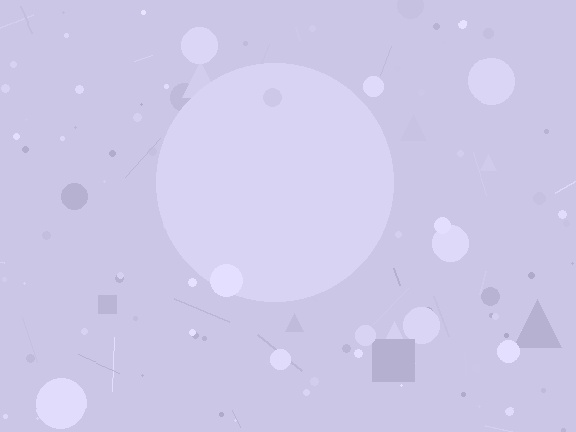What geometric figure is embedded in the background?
A circle is embedded in the background.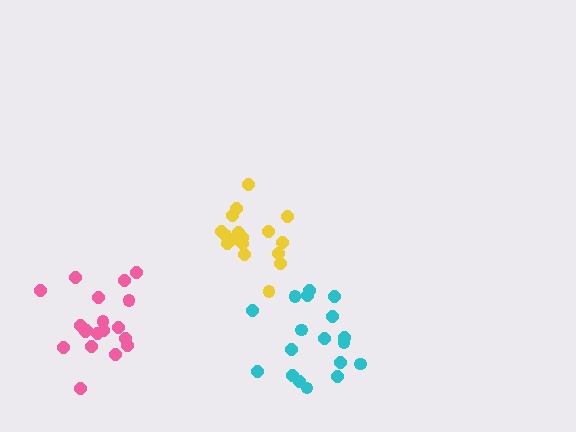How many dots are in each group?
Group 1: 17 dots, Group 2: 19 dots, Group 3: 18 dots (54 total).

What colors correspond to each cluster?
The clusters are colored: yellow, pink, cyan.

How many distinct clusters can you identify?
There are 3 distinct clusters.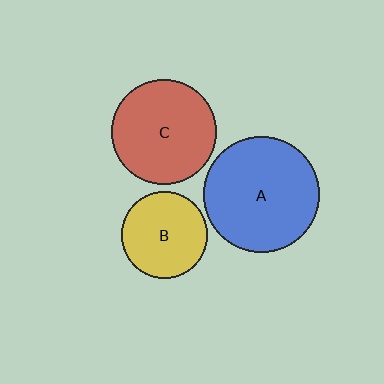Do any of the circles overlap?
No, none of the circles overlap.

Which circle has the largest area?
Circle A (blue).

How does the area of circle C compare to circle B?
Approximately 1.5 times.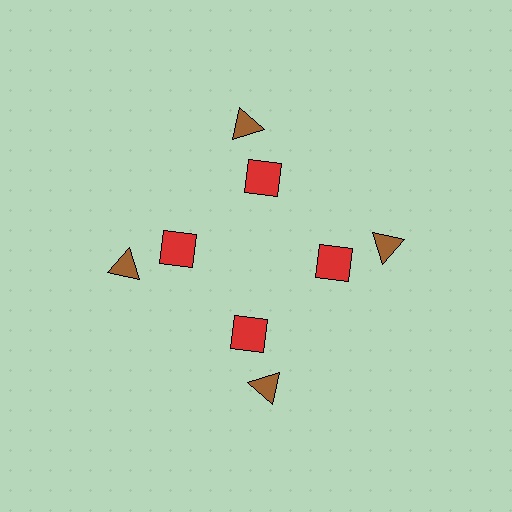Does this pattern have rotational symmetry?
Yes, this pattern has 4-fold rotational symmetry. It looks the same after rotating 90 degrees around the center.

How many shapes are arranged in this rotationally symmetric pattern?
There are 8 shapes, arranged in 4 groups of 2.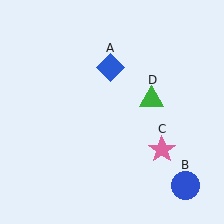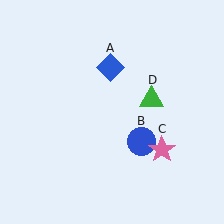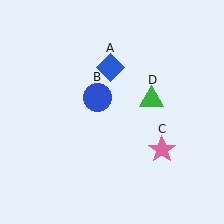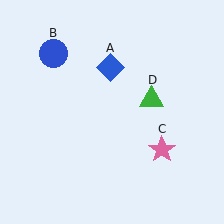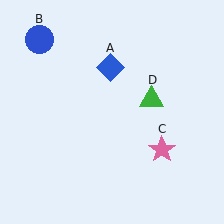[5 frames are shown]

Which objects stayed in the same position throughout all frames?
Blue diamond (object A) and pink star (object C) and green triangle (object D) remained stationary.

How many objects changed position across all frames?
1 object changed position: blue circle (object B).